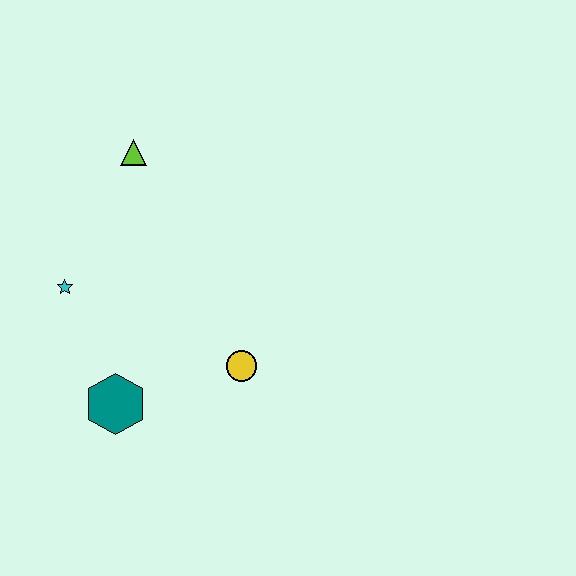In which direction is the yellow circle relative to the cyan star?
The yellow circle is to the right of the cyan star.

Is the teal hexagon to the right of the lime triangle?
No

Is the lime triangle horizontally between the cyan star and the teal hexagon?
No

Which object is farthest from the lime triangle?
The teal hexagon is farthest from the lime triangle.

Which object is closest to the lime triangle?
The cyan star is closest to the lime triangle.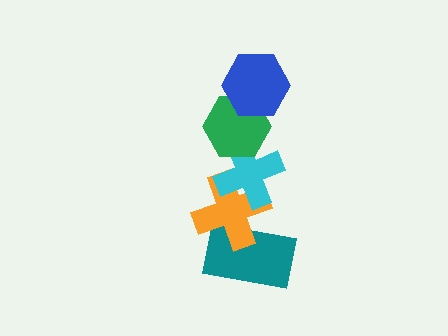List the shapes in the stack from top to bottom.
From top to bottom: the blue hexagon, the green hexagon, the cyan cross, the orange cross, the teal rectangle.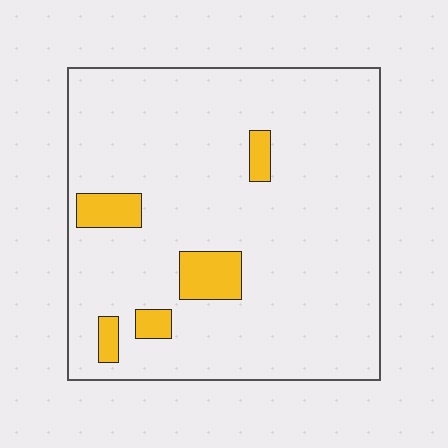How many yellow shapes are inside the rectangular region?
5.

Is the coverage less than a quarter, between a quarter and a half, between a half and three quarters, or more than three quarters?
Less than a quarter.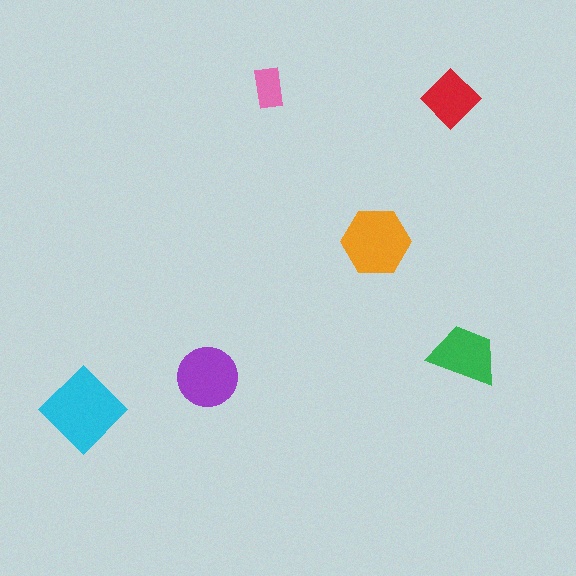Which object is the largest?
The cyan diamond.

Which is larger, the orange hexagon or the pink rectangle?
The orange hexagon.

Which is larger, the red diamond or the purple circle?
The purple circle.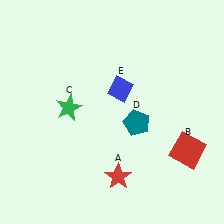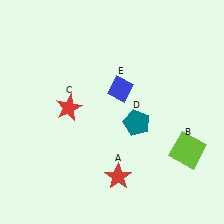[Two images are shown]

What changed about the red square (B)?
In Image 1, B is red. In Image 2, it changed to lime.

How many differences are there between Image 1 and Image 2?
There are 2 differences between the two images.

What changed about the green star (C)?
In Image 1, C is green. In Image 2, it changed to red.